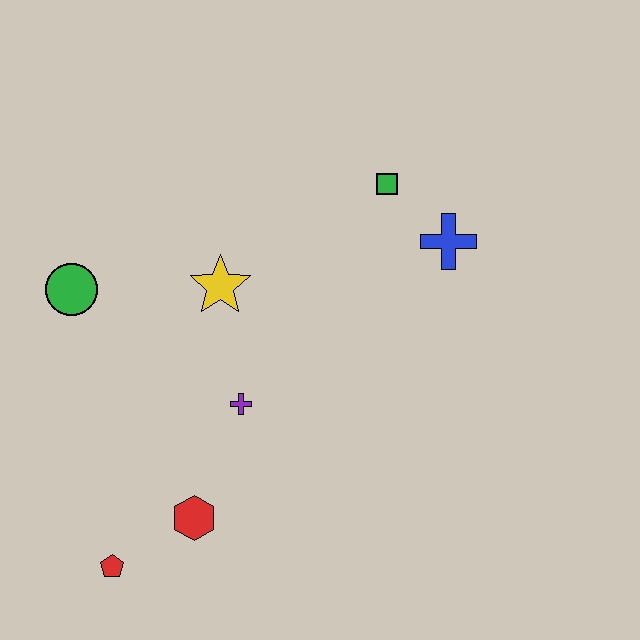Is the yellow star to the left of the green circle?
No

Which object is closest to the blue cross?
The green square is closest to the blue cross.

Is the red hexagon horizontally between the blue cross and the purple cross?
No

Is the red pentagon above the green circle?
No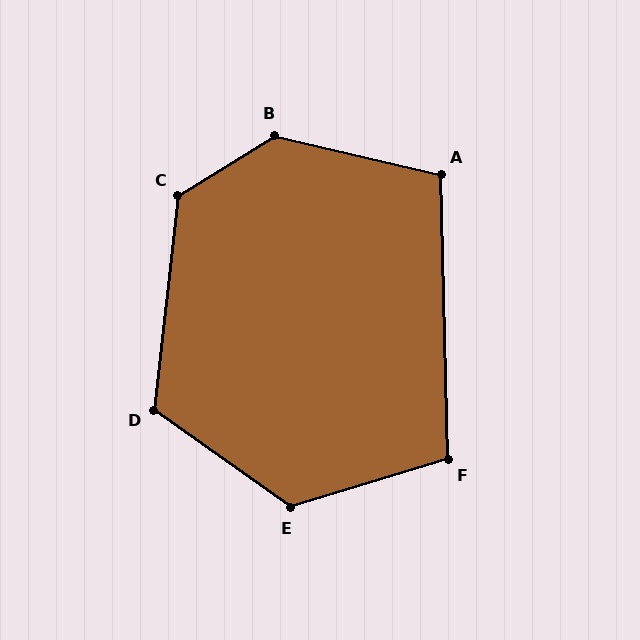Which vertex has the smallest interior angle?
A, at approximately 104 degrees.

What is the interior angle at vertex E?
Approximately 128 degrees (obtuse).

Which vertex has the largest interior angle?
B, at approximately 136 degrees.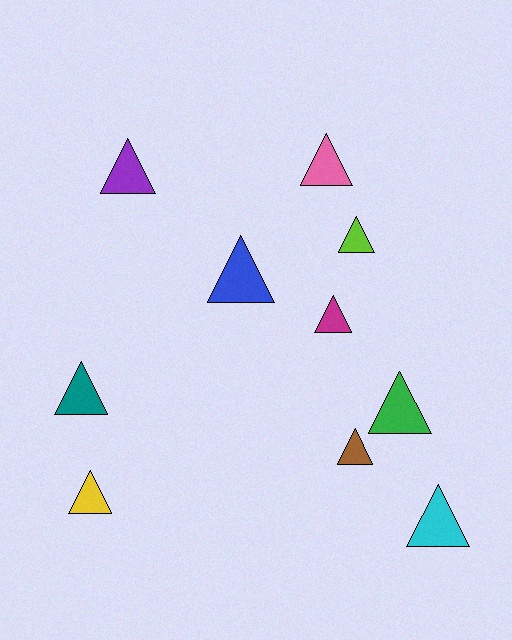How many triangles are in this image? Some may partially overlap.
There are 10 triangles.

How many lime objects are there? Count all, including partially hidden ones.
There is 1 lime object.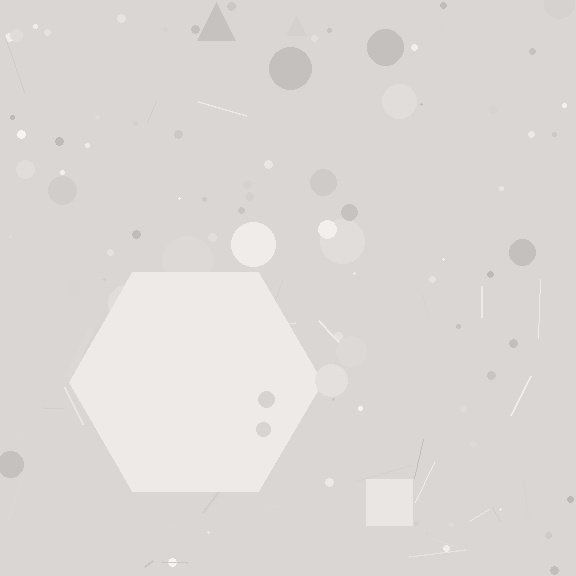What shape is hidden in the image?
A hexagon is hidden in the image.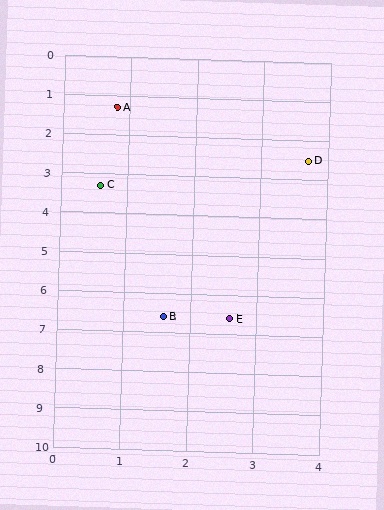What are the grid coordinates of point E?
Point E is at approximately (2.6, 6.6).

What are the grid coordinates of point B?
Point B is at approximately (1.6, 6.6).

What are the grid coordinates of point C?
Point C is at approximately (0.6, 3.3).